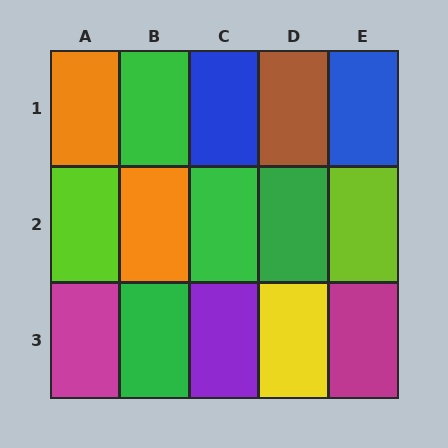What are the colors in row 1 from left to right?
Orange, green, blue, brown, blue.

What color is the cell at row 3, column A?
Magenta.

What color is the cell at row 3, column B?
Green.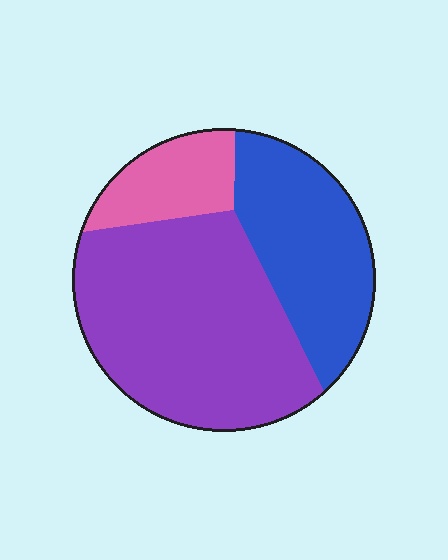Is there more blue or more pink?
Blue.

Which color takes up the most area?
Purple, at roughly 55%.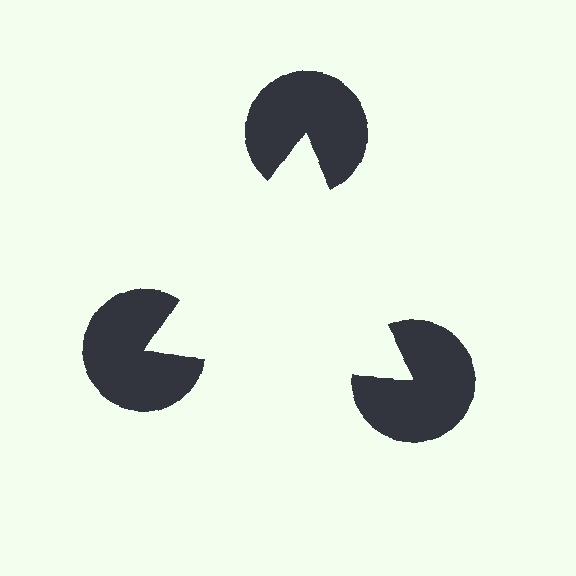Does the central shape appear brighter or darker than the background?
It typically appears slightly brighter than the background, even though no actual brightness change is drawn.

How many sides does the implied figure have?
3 sides.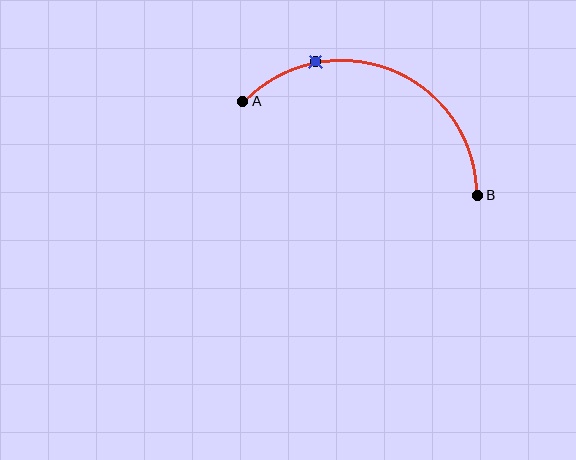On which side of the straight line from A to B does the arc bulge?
The arc bulges above the straight line connecting A and B.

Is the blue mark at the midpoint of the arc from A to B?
No. The blue mark lies on the arc but is closer to endpoint A. The arc midpoint would be at the point on the curve equidistant along the arc from both A and B.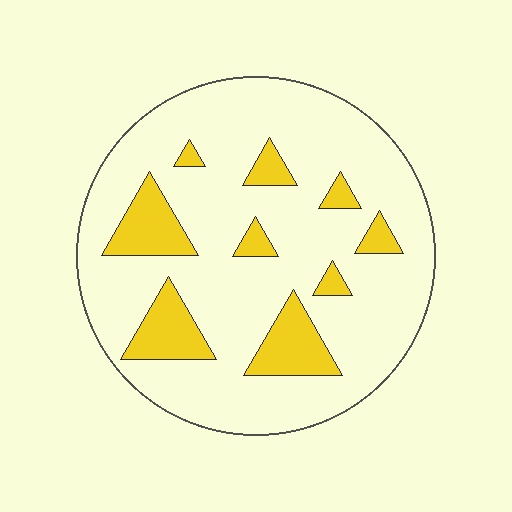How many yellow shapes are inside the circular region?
9.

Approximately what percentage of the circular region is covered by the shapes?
Approximately 20%.